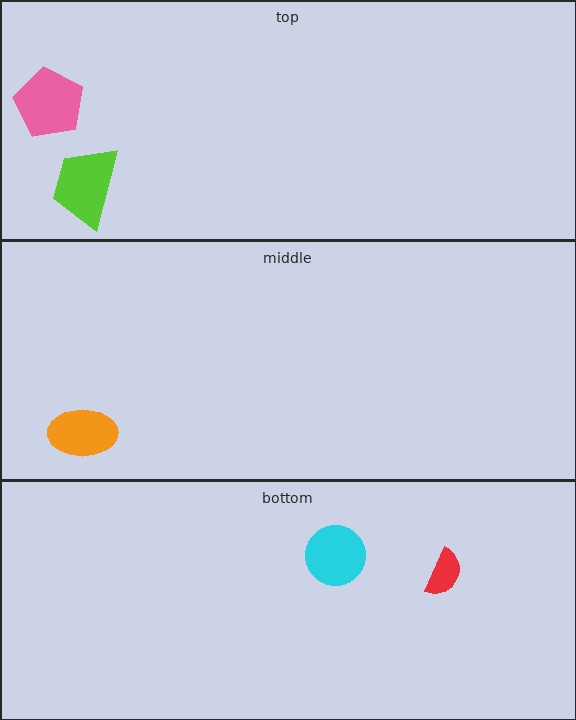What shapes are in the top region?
The pink pentagon, the lime trapezoid.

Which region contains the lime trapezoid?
The top region.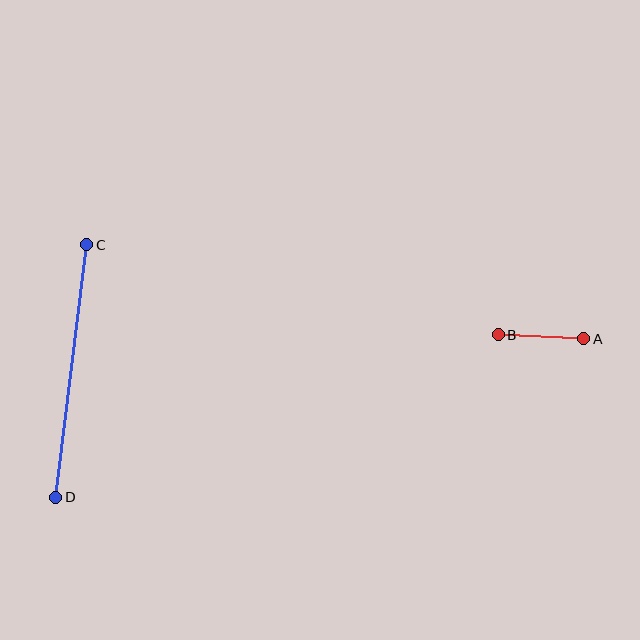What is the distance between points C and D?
The distance is approximately 255 pixels.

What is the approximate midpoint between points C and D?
The midpoint is at approximately (71, 371) pixels.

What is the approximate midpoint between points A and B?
The midpoint is at approximately (541, 337) pixels.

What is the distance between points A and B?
The distance is approximately 85 pixels.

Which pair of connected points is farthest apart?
Points C and D are farthest apart.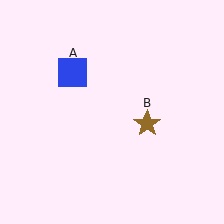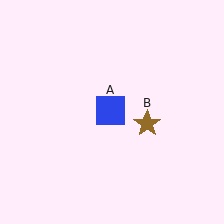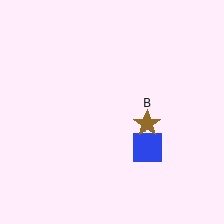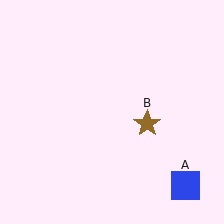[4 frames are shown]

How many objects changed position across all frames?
1 object changed position: blue square (object A).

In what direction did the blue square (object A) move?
The blue square (object A) moved down and to the right.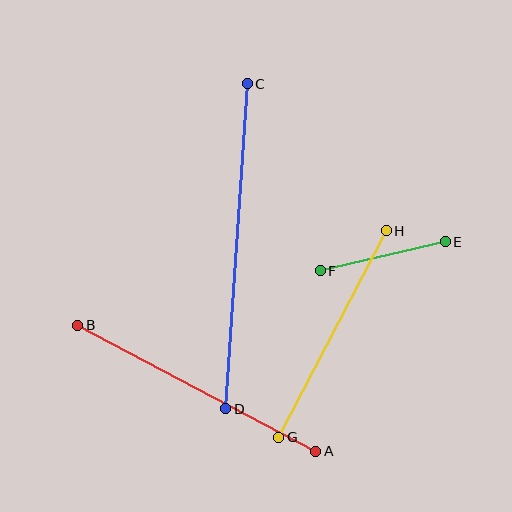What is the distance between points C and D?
The distance is approximately 326 pixels.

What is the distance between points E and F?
The distance is approximately 129 pixels.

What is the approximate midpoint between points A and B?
The midpoint is at approximately (197, 388) pixels.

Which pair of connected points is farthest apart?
Points C and D are farthest apart.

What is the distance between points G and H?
The distance is approximately 233 pixels.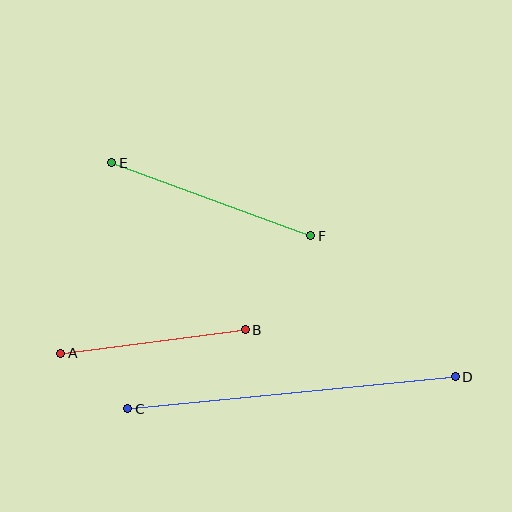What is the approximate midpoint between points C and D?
The midpoint is at approximately (291, 393) pixels.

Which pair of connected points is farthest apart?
Points C and D are farthest apart.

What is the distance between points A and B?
The distance is approximately 186 pixels.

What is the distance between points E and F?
The distance is approximately 212 pixels.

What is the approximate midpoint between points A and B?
The midpoint is at approximately (153, 342) pixels.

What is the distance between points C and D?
The distance is approximately 329 pixels.